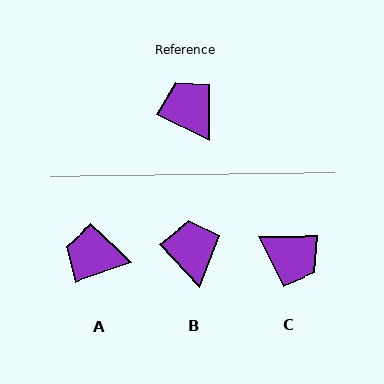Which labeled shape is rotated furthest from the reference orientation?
C, about 153 degrees away.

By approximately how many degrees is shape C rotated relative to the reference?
Approximately 153 degrees clockwise.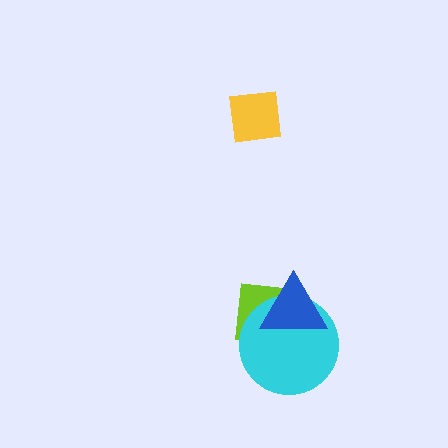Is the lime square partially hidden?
Yes, it is partially covered by another shape.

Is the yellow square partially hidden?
No, no other shape covers it.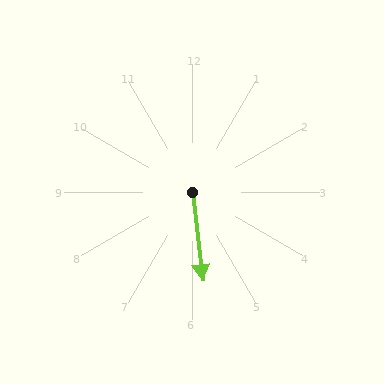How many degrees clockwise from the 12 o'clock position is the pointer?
Approximately 173 degrees.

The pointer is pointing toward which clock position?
Roughly 6 o'clock.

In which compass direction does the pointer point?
South.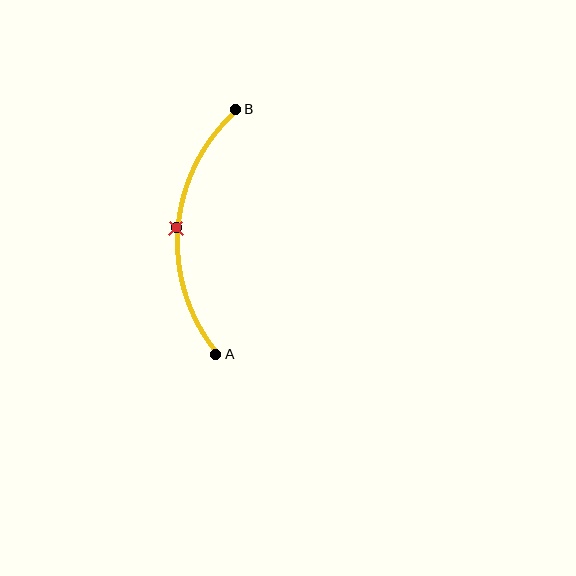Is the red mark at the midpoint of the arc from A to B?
Yes. The red mark lies on the arc at equal arc-length from both A and B — it is the arc midpoint.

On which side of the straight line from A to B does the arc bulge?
The arc bulges to the left of the straight line connecting A and B.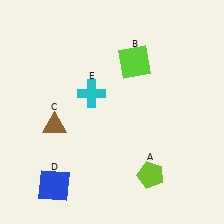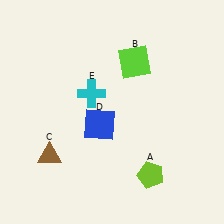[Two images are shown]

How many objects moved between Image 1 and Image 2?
2 objects moved between the two images.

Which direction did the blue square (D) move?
The blue square (D) moved up.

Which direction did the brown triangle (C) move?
The brown triangle (C) moved down.